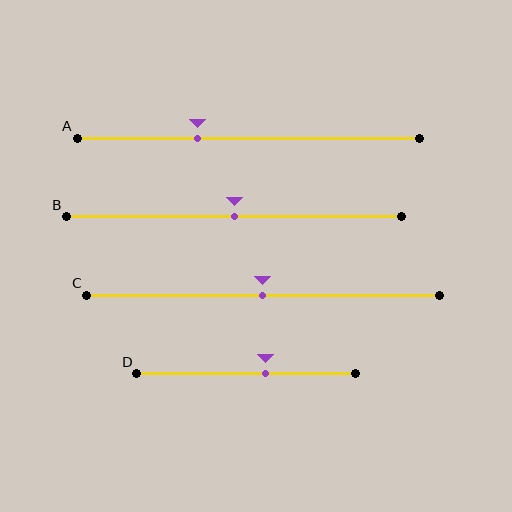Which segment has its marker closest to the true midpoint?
Segment B has its marker closest to the true midpoint.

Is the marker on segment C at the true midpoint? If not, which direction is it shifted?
Yes, the marker on segment C is at the true midpoint.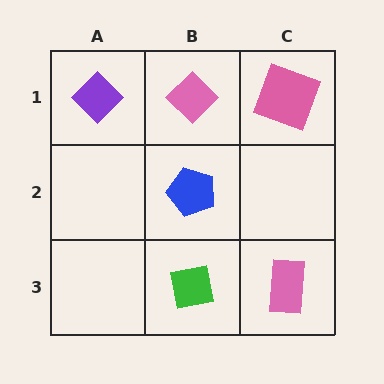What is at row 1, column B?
A pink diamond.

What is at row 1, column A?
A purple diamond.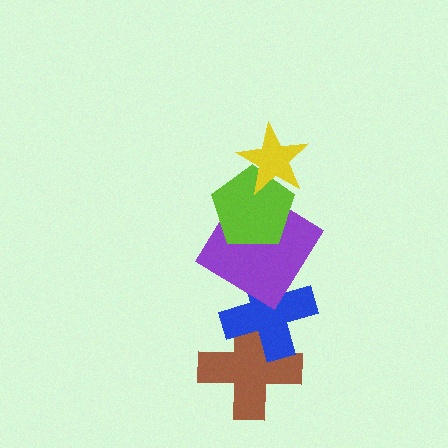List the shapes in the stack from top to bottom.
From top to bottom: the yellow star, the lime pentagon, the purple diamond, the blue cross, the brown cross.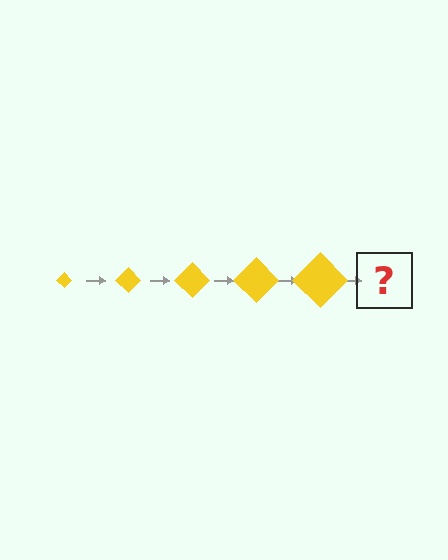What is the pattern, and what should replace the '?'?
The pattern is that the diamond gets progressively larger each step. The '?' should be a yellow diamond, larger than the previous one.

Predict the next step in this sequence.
The next step is a yellow diamond, larger than the previous one.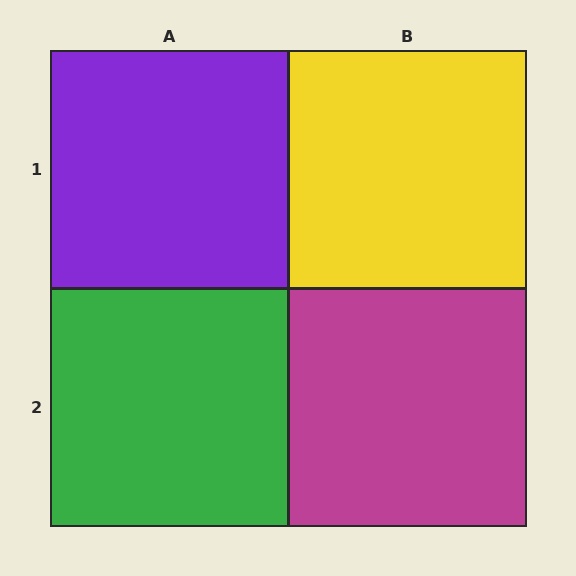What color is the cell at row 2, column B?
Magenta.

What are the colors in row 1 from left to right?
Purple, yellow.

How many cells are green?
1 cell is green.